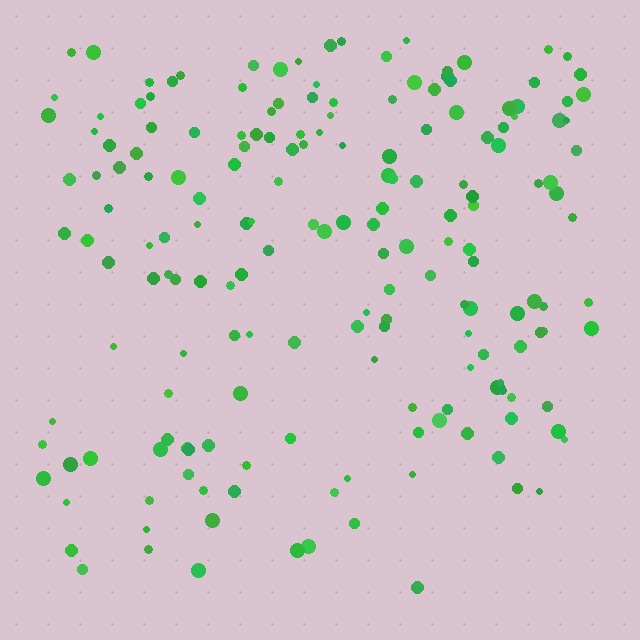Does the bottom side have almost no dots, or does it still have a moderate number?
Still a moderate number, just noticeably fewer than the top.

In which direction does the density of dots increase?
From bottom to top, with the top side densest.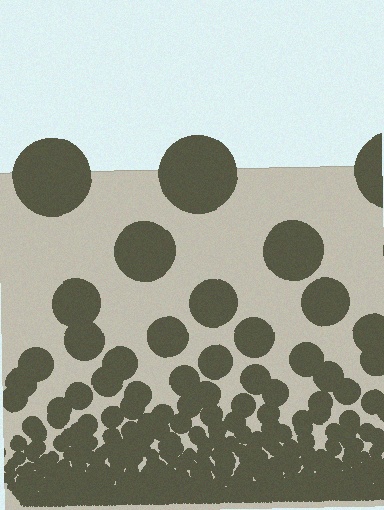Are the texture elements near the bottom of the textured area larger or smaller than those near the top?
Smaller. The gradient is inverted — elements near the bottom are smaller and denser.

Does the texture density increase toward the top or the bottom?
Density increases toward the bottom.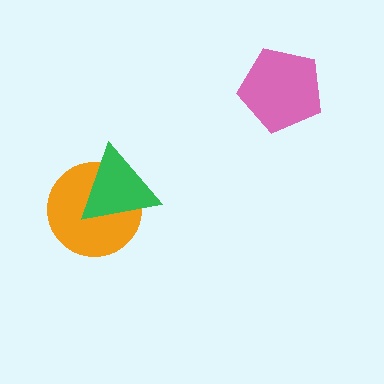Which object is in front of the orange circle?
The green triangle is in front of the orange circle.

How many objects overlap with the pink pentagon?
0 objects overlap with the pink pentagon.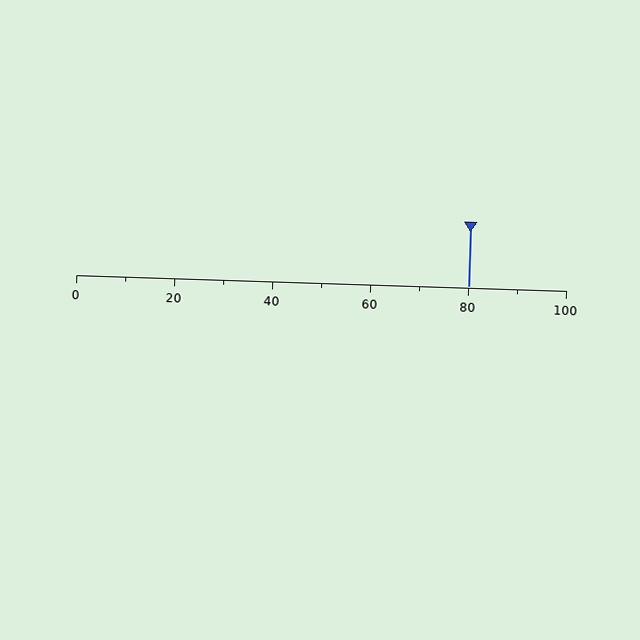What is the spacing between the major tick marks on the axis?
The major ticks are spaced 20 apart.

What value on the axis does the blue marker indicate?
The marker indicates approximately 80.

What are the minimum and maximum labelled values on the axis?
The axis runs from 0 to 100.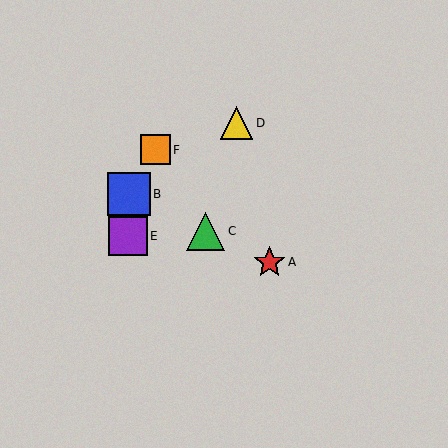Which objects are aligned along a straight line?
Objects A, B, C are aligned along a straight line.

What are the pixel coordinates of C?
Object C is at (205, 231).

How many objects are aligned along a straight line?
3 objects (A, B, C) are aligned along a straight line.